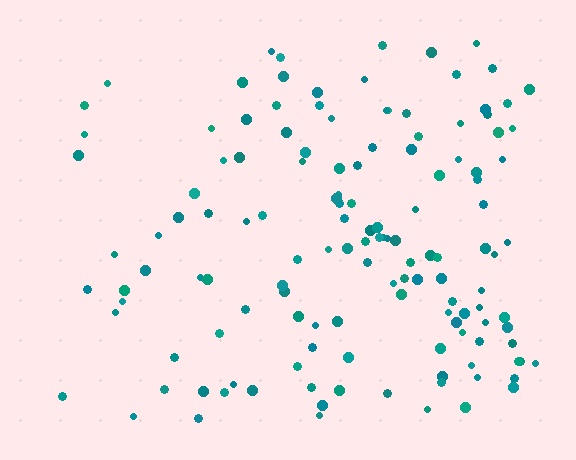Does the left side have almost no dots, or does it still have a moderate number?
Still a moderate number, just noticeably fewer than the right.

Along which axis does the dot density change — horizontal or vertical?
Horizontal.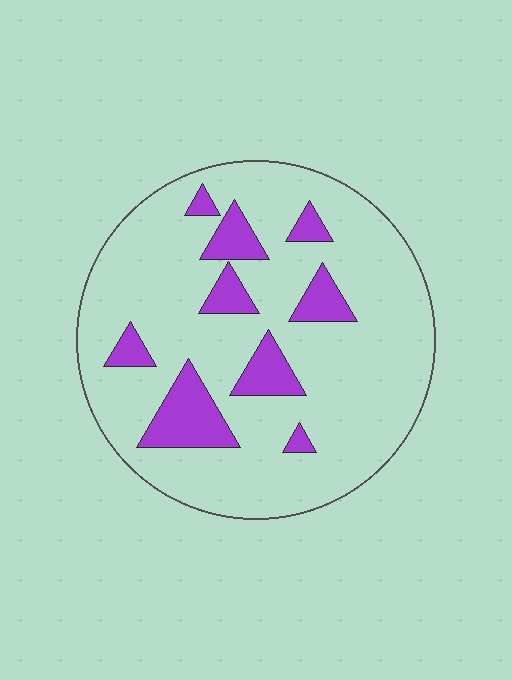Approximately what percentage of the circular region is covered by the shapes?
Approximately 15%.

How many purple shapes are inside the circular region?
9.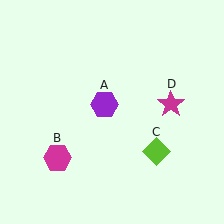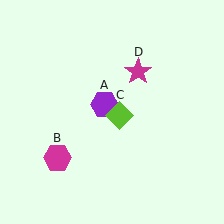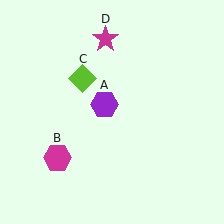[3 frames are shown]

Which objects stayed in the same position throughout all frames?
Purple hexagon (object A) and magenta hexagon (object B) remained stationary.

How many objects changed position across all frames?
2 objects changed position: lime diamond (object C), magenta star (object D).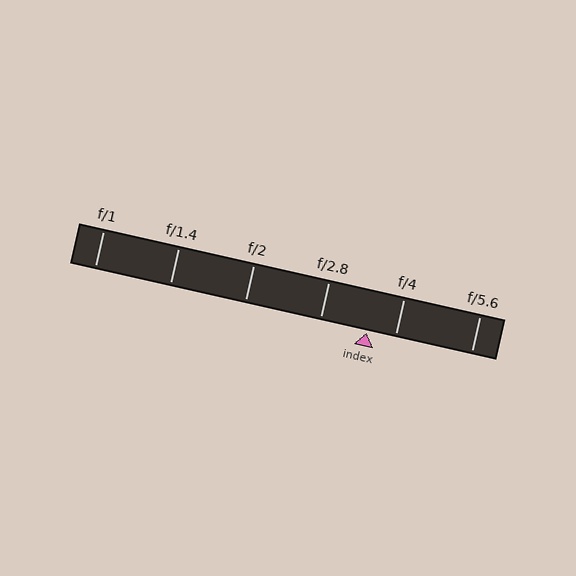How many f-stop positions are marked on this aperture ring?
There are 6 f-stop positions marked.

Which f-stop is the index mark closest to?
The index mark is closest to f/4.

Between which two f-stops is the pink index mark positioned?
The index mark is between f/2.8 and f/4.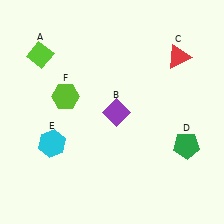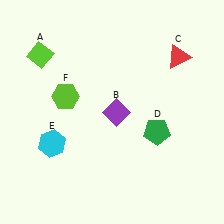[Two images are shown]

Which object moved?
The green pentagon (D) moved left.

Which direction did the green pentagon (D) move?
The green pentagon (D) moved left.